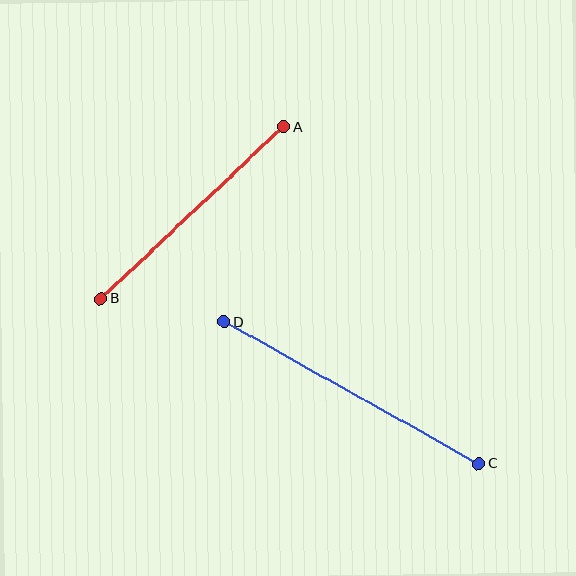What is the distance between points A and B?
The distance is approximately 251 pixels.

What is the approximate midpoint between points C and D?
The midpoint is at approximately (352, 393) pixels.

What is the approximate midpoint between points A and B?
The midpoint is at approximately (192, 213) pixels.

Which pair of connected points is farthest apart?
Points C and D are farthest apart.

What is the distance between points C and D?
The distance is approximately 292 pixels.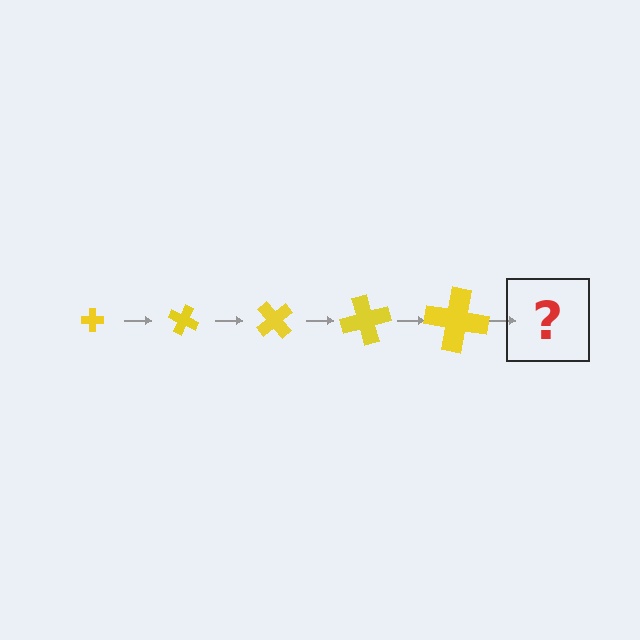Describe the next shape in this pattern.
It should be a cross, larger than the previous one and rotated 125 degrees from the start.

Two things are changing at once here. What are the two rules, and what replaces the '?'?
The two rules are that the cross grows larger each step and it rotates 25 degrees each step. The '?' should be a cross, larger than the previous one and rotated 125 degrees from the start.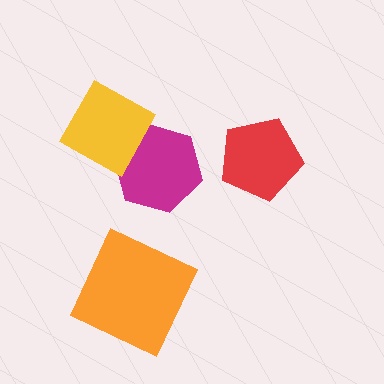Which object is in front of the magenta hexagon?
The yellow diamond is in front of the magenta hexagon.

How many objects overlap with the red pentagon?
0 objects overlap with the red pentagon.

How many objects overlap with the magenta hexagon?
1 object overlaps with the magenta hexagon.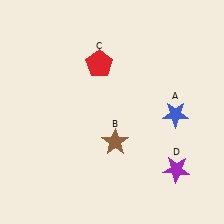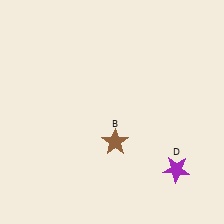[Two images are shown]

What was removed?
The red pentagon (C), the blue star (A) were removed in Image 2.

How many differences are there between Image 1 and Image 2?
There are 2 differences between the two images.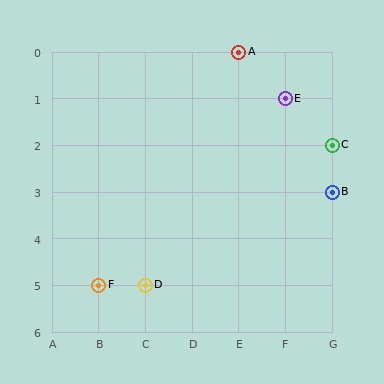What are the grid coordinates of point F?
Point F is at grid coordinates (B, 5).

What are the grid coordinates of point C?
Point C is at grid coordinates (G, 2).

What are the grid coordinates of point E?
Point E is at grid coordinates (F, 1).